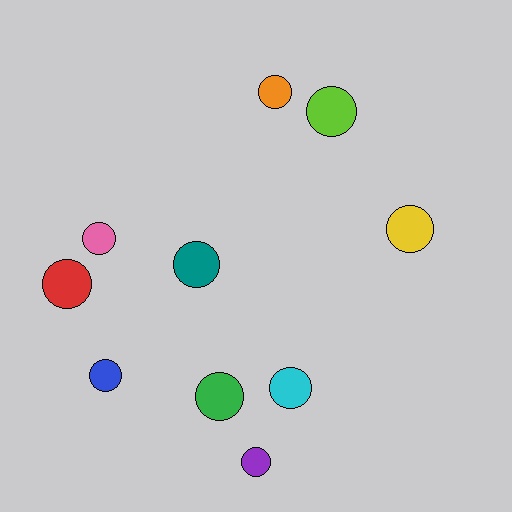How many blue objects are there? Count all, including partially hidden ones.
There is 1 blue object.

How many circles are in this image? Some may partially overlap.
There are 10 circles.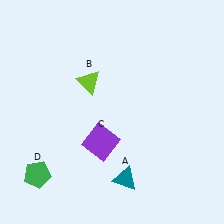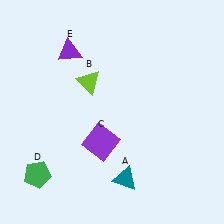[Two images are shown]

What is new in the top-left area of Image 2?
A purple triangle (E) was added in the top-left area of Image 2.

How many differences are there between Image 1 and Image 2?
There is 1 difference between the two images.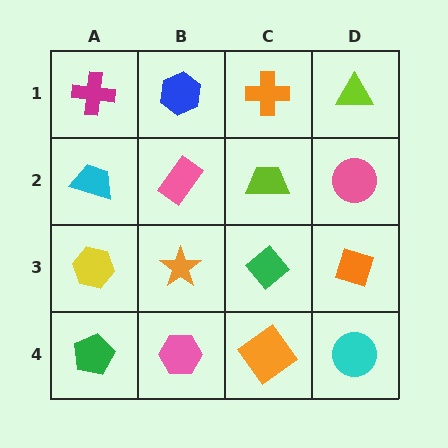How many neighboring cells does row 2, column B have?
4.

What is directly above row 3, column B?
A pink rectangle.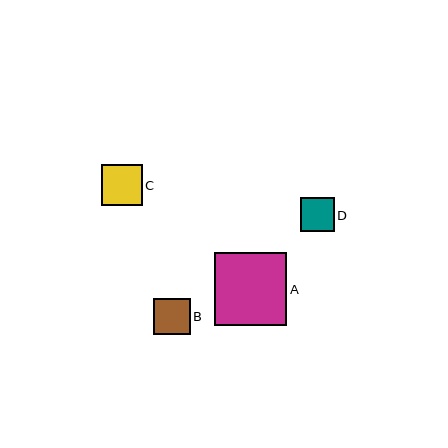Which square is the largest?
Square A is the largest with a size of approximately 72 pixels.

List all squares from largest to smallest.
From largest to smallest: A, C, B, D.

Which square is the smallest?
Square D is the smallest with a size of approximately 34 pixels.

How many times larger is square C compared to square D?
Square C is approximately 1.2 times the size of square D.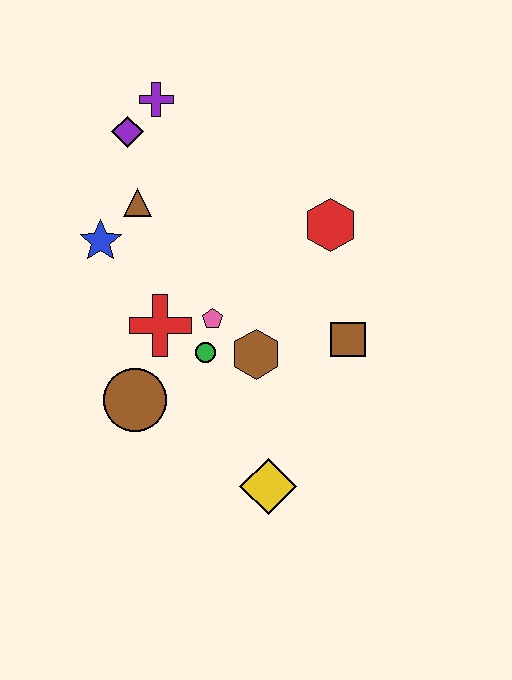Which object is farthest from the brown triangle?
The yellow diamond is farthest from the brown triangle.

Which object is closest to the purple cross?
The purple diamond is closest to the purple cross.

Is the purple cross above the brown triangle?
Yes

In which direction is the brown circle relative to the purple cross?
The brown circle is below the purple cross.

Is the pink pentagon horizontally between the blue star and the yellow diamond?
Yes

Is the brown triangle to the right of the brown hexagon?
No